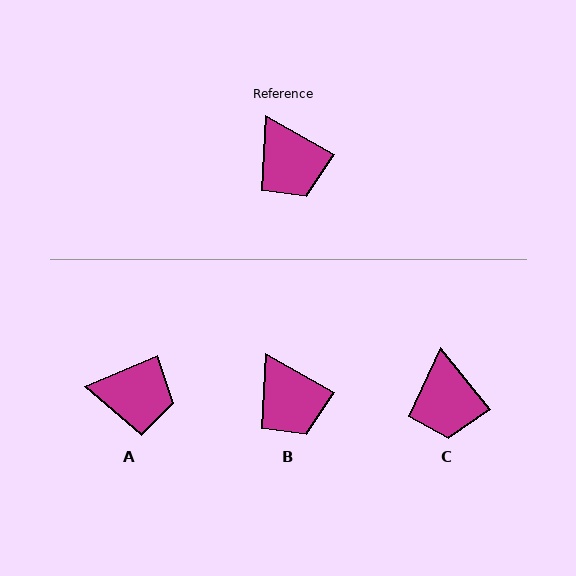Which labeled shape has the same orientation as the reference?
B.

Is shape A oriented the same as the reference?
No, it is off by about 53 degrees.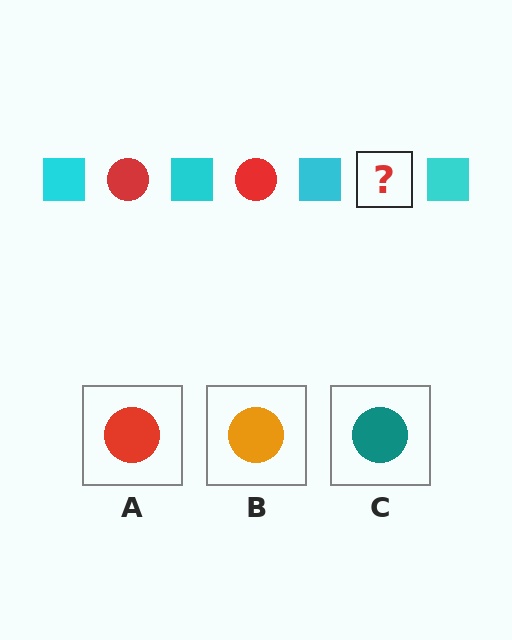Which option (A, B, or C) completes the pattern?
A.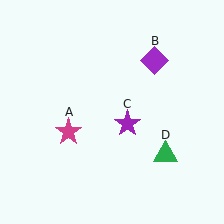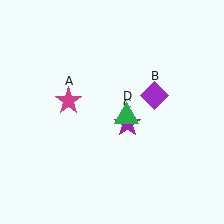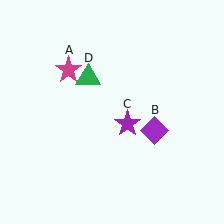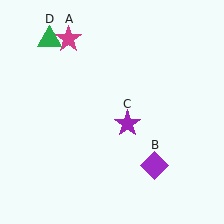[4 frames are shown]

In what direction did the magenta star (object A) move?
The magenta star (object A) moved up.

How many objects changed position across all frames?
3 objects changed position: magenta star (object A), purple diamond (object B), green triangle (object D).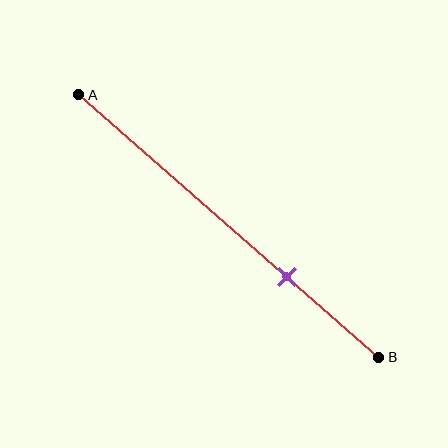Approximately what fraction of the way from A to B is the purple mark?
The purple mark is approximately 70% of the way from A to B.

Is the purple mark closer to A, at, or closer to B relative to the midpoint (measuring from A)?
The purple mark is closer to point B than the midpoint of segment AB.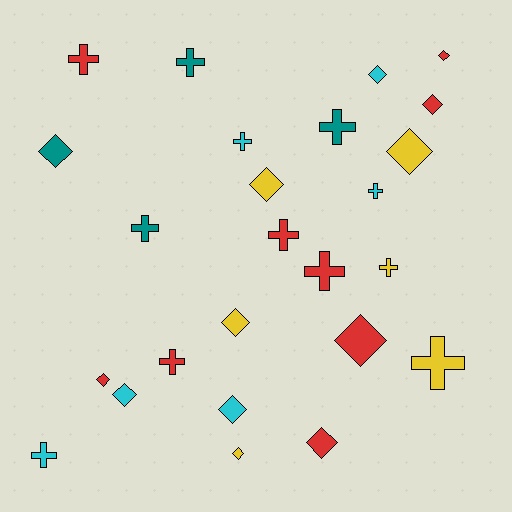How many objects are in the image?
There are 25 objects.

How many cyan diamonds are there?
There are 3 cyan diamonds.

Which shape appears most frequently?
Diamond, with 13 objects.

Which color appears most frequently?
Red, with 9 objects.